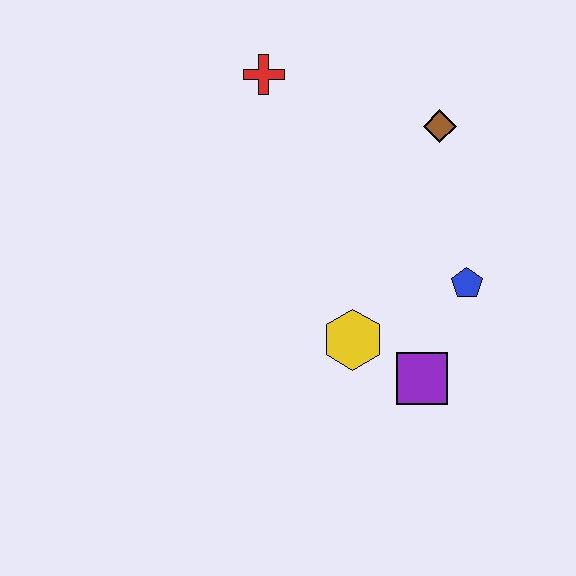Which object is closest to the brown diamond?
The blue pentagon is closest to the brown diamond.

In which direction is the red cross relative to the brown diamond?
The red cross is to the left of the brown diamond.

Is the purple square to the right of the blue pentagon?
No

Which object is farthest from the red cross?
The purple square is farthest from the red cross.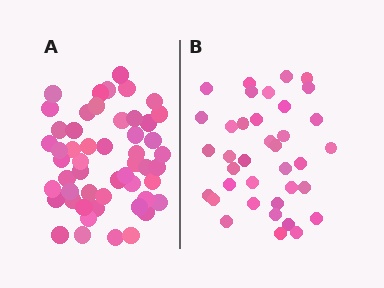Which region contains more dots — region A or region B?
Region A (the left region) has more dots.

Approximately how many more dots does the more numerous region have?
Region A has approximately 15 more dots than region B.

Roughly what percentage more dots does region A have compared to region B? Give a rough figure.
About 40% more.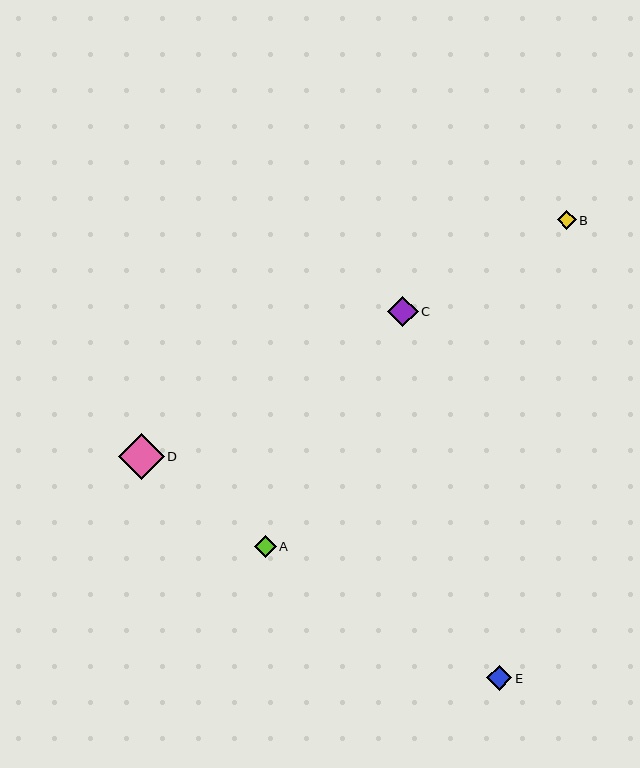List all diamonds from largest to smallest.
From largest to smallest: D, C, E, A, B.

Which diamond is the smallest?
Diamond B is the smallest with a size of approximately 19 pixels.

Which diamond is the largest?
Diamond D is the largest with a size of approximately 46 pixels.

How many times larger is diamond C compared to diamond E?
Diamond C is approximately 1.2 times the size of diamond E.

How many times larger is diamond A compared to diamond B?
Diamond A is approximately 1.2 times the size of diamond B.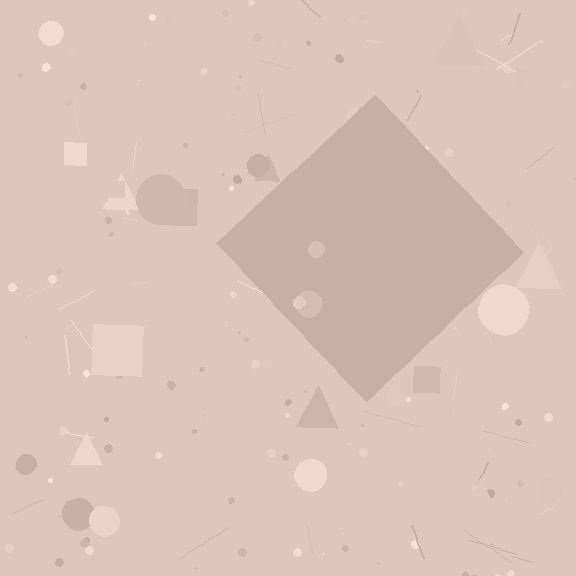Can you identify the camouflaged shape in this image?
The camouflaged shape is a diamond.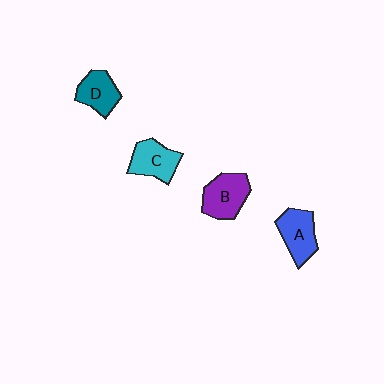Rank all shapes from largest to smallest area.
From largest to smallest: B (purple), A (blue), C (cyan), D (teal).